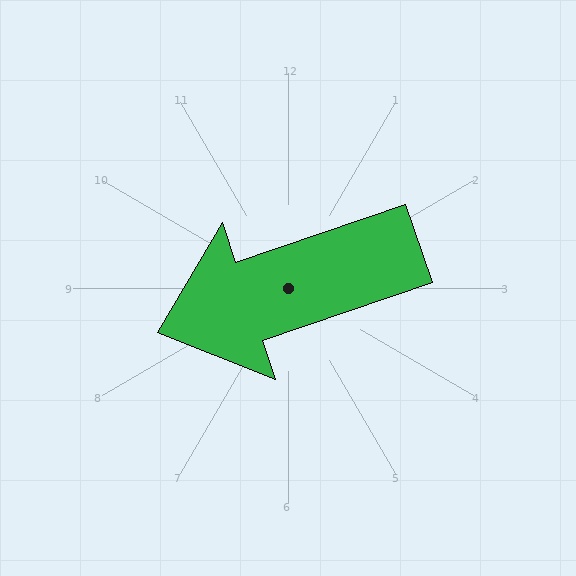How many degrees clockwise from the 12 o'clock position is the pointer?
Approximately 251 degrees.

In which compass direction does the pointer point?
West.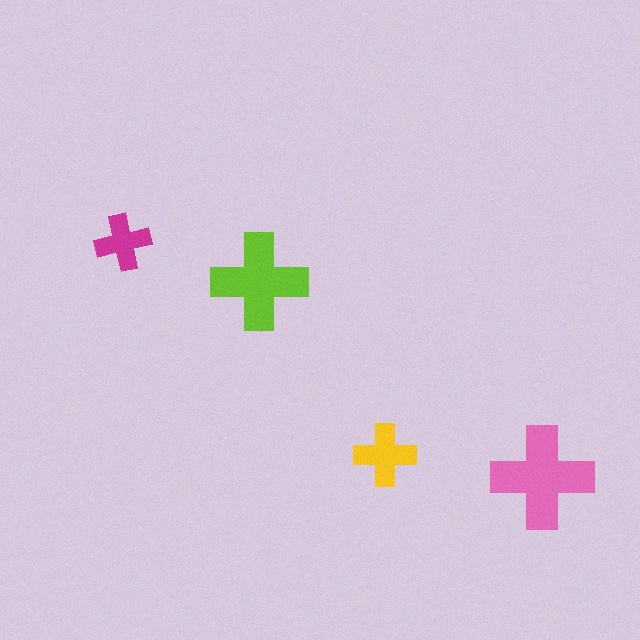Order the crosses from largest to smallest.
the pink one, the lime one, the yellow one, the magenta one.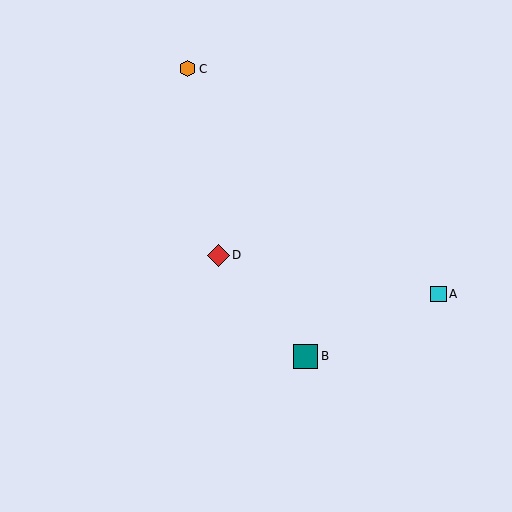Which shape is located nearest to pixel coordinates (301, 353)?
The teal square (labeled B) at (306, 356) is nearest to that location.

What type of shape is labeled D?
Shape D is a red diamond.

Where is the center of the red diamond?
The center of the red diamond is at (219, 255).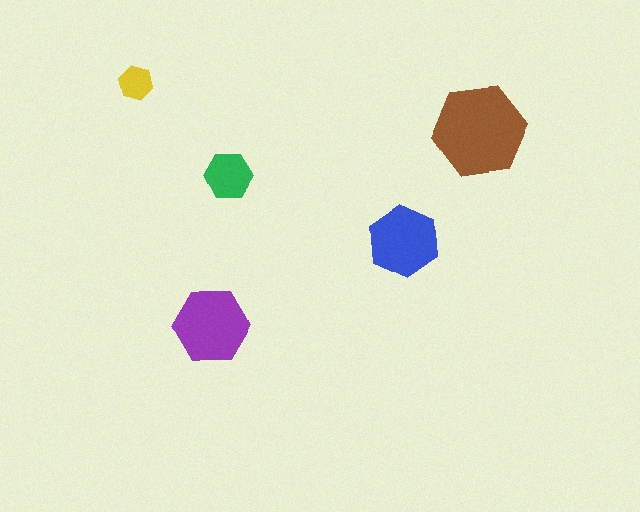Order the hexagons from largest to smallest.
the brown one, the purple one, the blue one, the green one, the yellow one.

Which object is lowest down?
The purple hexagon is bottommost.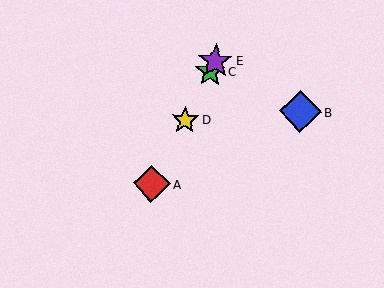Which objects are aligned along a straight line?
Objects A, C, D, E are aligned along a straight line.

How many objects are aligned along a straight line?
4 objects (A, C, D, E) are aligned along a straight line.